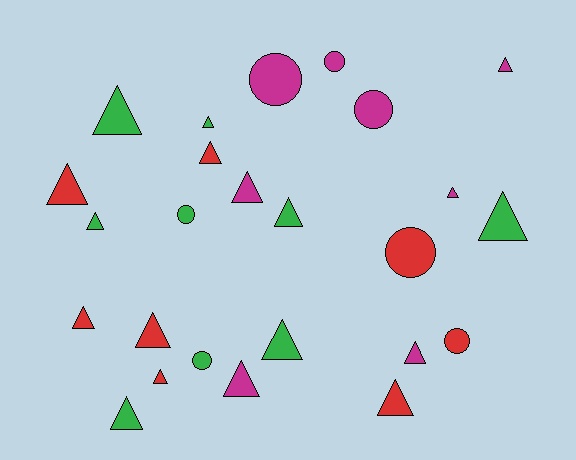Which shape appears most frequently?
Triangle, with 18 objects.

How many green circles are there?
There are 2 green circles.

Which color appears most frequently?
Green, with 9 objects.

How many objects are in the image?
There are 25 objects.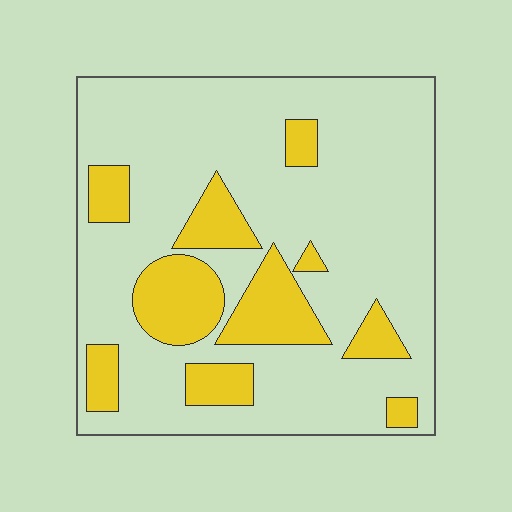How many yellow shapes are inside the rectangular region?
10.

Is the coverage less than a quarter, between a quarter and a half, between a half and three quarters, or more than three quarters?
Less than a quarter.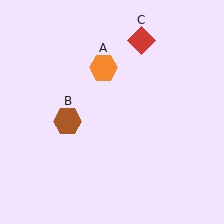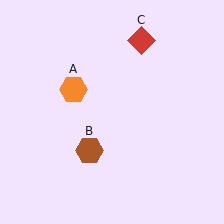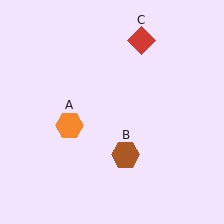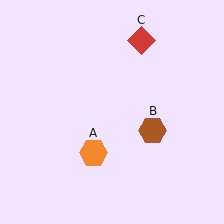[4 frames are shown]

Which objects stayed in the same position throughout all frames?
Red diamond (object C) remained stationary.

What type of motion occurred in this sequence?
The orange hexagon (object A), brown hexagon (object B) rotated counterclockwise around the center of the scene.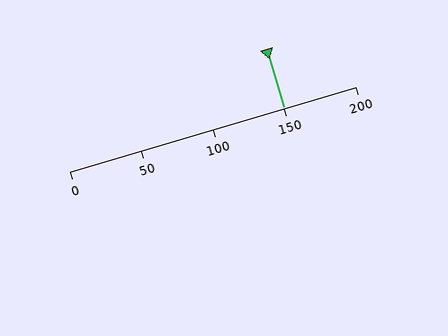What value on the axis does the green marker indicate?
The marker indicates approximately 150.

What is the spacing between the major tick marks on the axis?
The major ticks are spaced 50 apart.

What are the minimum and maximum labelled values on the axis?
The axis runs from 0 to 200.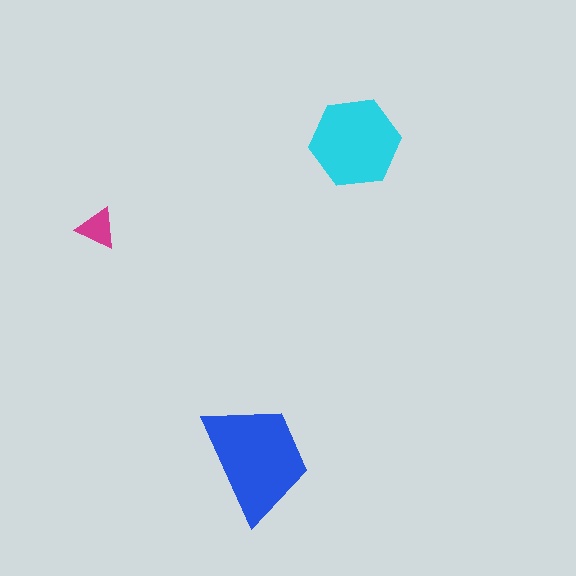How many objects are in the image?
There are 3 objects in the image.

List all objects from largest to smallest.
The blue trapezoid, the cyan hexagon, the magenta triangle.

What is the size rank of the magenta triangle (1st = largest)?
3rd.